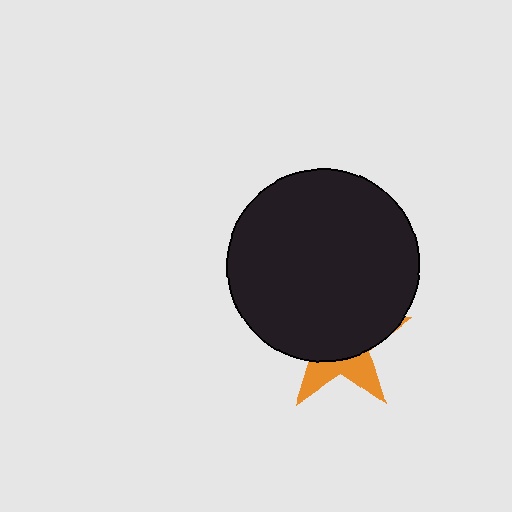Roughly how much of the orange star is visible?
A small part of it is visible (roughly 31%).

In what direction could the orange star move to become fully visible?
The orange star could move down. That would shift it out from behind the black circle entirely.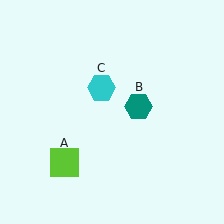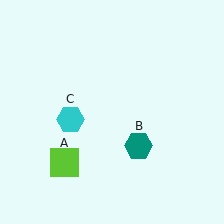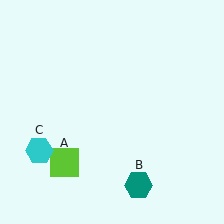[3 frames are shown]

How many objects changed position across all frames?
2 objects changed position: teal hexagon (object B), cyan hexagon (object C).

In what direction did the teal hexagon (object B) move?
The teal hexagon (object B) moved down.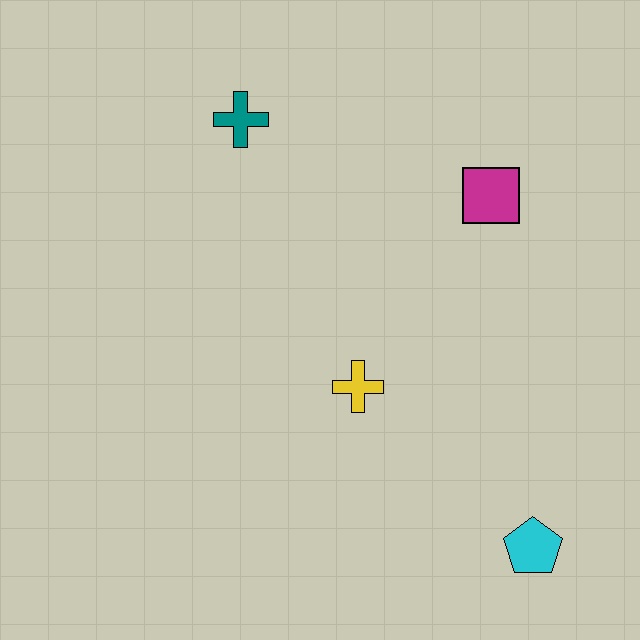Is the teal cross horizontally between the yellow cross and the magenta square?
No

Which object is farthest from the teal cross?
The cyan pentagon is farthest from the teal cross.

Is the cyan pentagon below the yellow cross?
Yes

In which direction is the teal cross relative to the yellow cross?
The teal cross is above the yellow cross.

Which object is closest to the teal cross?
The magenta square is closest to the teal cross.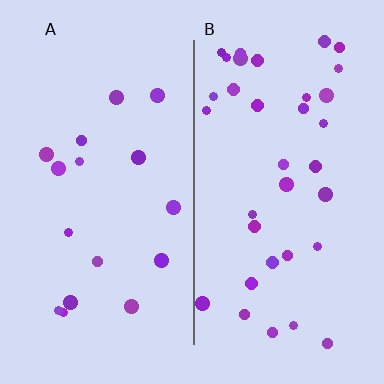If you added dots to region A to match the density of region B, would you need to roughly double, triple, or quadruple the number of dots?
Approximately double.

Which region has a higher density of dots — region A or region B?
B (the right).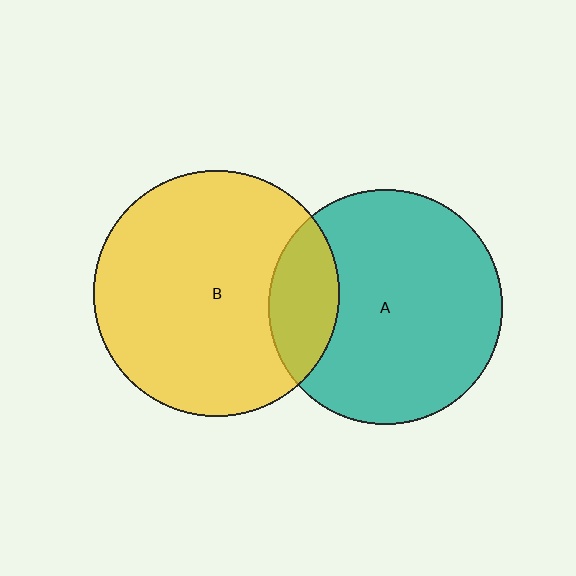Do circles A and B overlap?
Yes.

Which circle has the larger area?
Circle B (yellow).